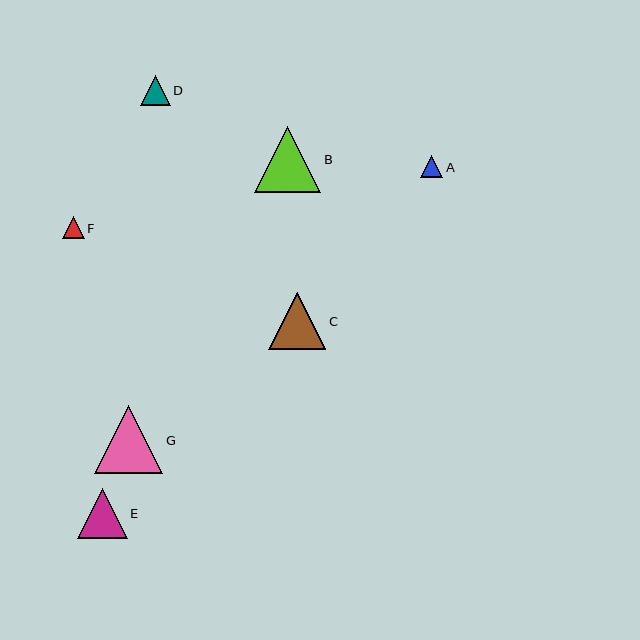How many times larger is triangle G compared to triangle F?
Triangle G is approximately 3.2 times the size of triangle F.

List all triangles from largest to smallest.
From largest to smallest: G, B, C, E, D, A, F.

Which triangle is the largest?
Triangle G is the largest with a size of approximately 68 pixels.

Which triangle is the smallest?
Triangle F is the smallest with a size of approximately 21 pixels.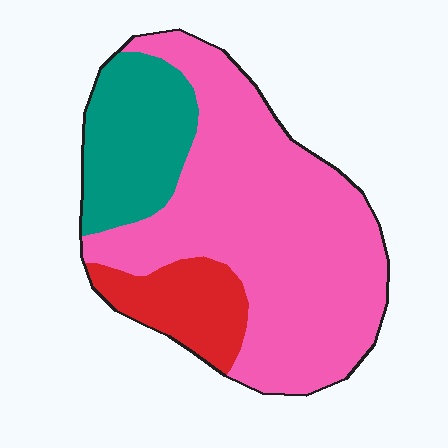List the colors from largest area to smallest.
From largest to smallest: pink, teal, red.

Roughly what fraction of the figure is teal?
Teal covers roughly 20% of the figure.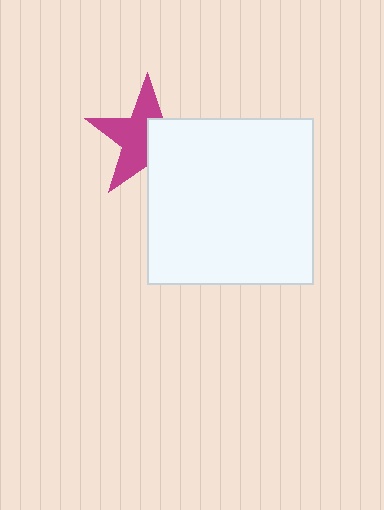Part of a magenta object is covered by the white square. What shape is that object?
It is a star.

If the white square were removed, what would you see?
You would see the complete magenta star.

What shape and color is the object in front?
The object in front is a white square.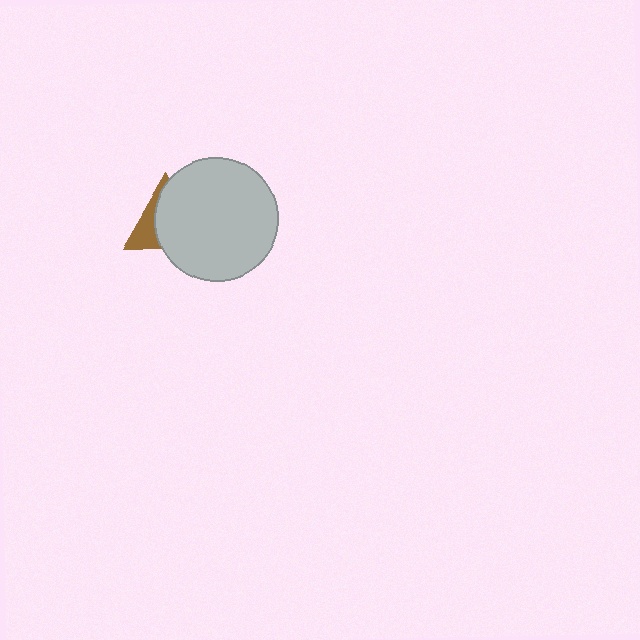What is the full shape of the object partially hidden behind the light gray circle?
The partially hidden object is a brown triangle.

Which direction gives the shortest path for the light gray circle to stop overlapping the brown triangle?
Moving right gives the shortest separation.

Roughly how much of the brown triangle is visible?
A small part of it is visible (roughly 32%).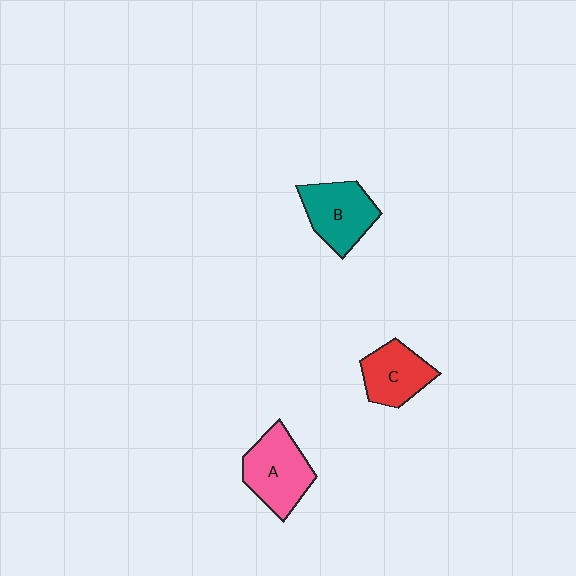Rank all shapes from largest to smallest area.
From largest to smallest: A (pink), B (teal), C (red).